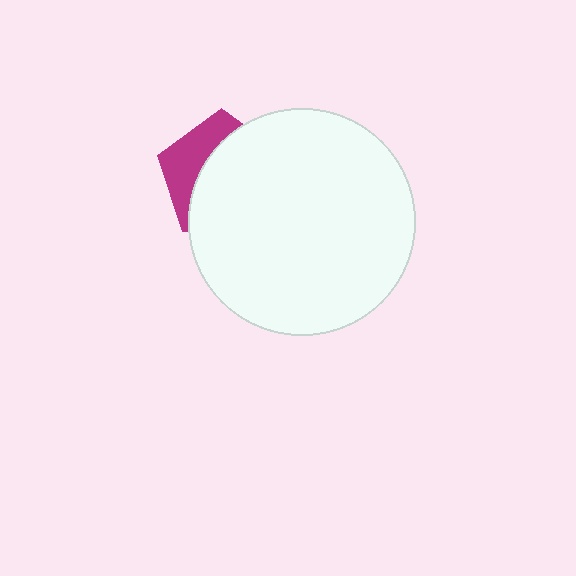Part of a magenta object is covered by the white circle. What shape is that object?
It is a pentagon.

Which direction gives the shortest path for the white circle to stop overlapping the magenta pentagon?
Moving right gives the shortest separation.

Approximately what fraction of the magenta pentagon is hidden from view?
Roughly 67% of the magenta pentagon is hidden behind the white circle.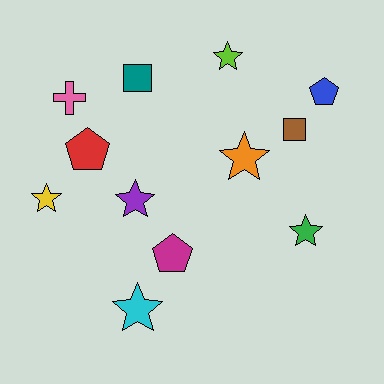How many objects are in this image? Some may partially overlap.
There are 12 objects.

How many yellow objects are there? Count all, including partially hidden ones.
There is 1 yellow object.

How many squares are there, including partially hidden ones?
There are 2 squares.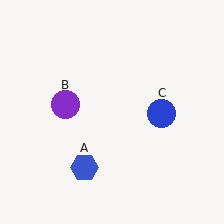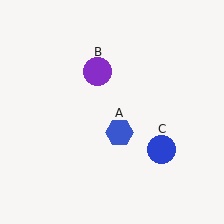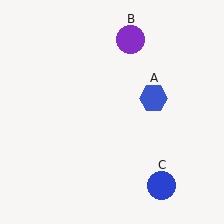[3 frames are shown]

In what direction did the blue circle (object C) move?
The blue circle (object C) moved down.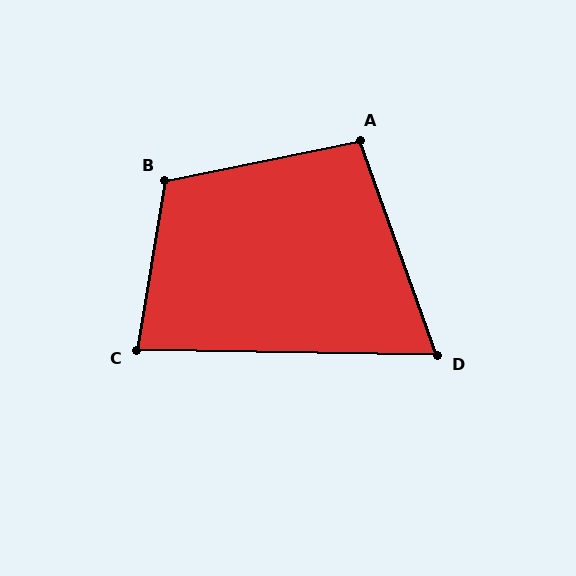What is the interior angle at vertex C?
Approximately 82 degrees (acute).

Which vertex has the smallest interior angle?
D, at approximately 69 degrees.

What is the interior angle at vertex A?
Approximately 98 degrees (obtuse).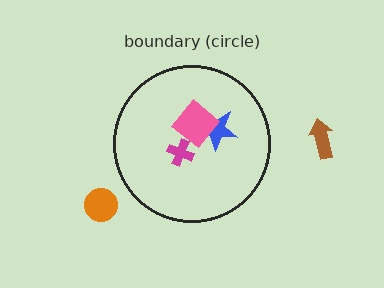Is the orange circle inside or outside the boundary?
Outside.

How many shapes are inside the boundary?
3 inside, 2 outside.